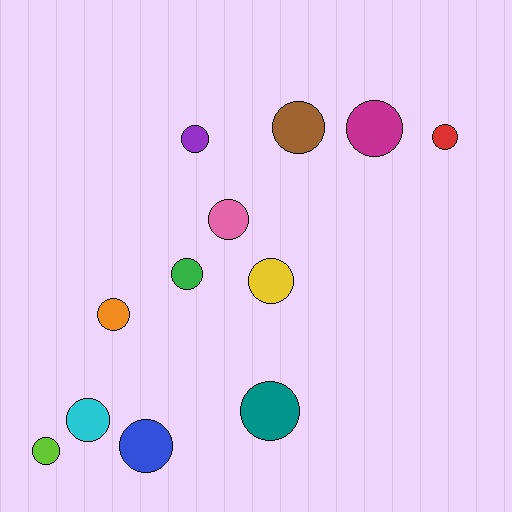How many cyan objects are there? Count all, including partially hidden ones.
There is 1 cyan object.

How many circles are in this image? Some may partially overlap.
There are 12 circles.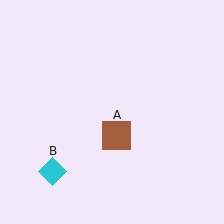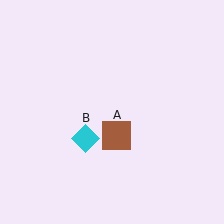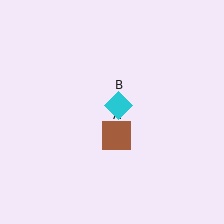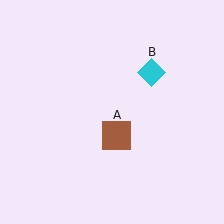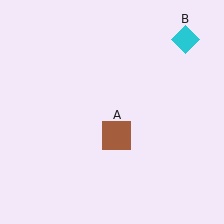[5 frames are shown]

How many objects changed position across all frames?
1 object changed position: cyan diamond (object B).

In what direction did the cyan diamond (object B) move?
The cyan diamond (object B) moved up and to the right.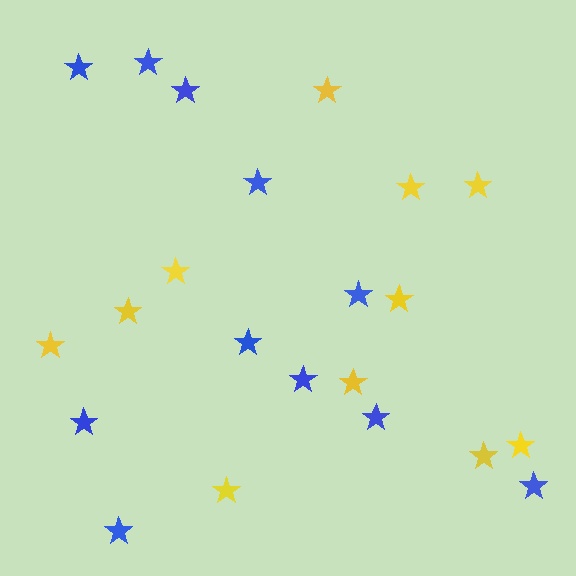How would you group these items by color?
There are 2 groups: one group of yellow stars (11) and one group of blue stars (11).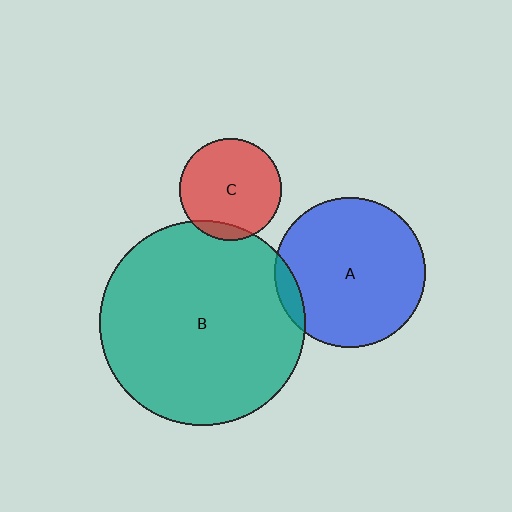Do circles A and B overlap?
Yes.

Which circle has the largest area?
Circle B (teal).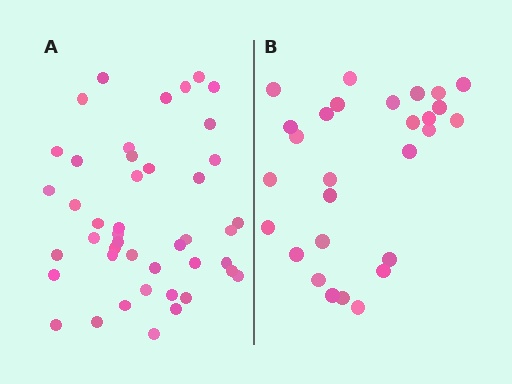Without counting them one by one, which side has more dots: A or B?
Region A (the left region) has more dots.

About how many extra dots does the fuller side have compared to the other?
Region A has approximately 15 more dots than region B.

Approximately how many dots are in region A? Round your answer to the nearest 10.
About 40 dots. (The exact count is 44, which rounds to 40.)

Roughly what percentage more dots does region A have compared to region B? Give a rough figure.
About 55% more.